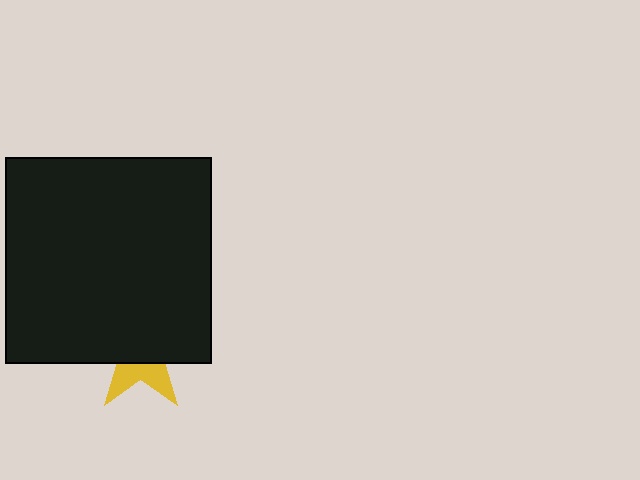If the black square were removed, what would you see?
You would see the complete yellow star.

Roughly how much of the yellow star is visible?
A small part of it is visible (roughly 36%).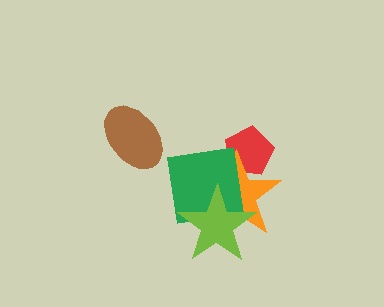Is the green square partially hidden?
Yes, it is partially covered by another shape.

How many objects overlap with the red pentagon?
1 object overlaps with the red pentagon.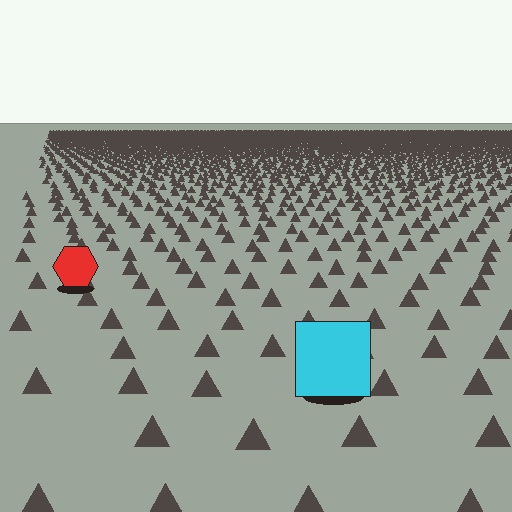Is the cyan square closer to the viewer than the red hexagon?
Yes. The cyan square is closer — you can tell from the texture gradient: the ground texture is coarser near it.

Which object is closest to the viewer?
The cyan square is closest. The texture marks near it are larger and more spread out.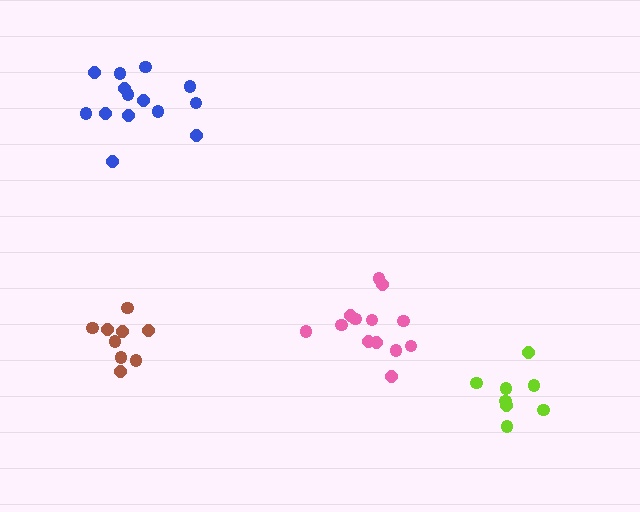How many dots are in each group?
Group 1: 14 dots, Group 2: 9 dots, Group 3: 8 dots, Group 4: 14 dots (45 total).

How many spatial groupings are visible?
There are 4 spatial groupings.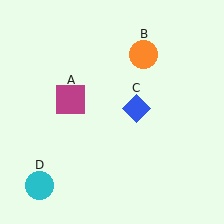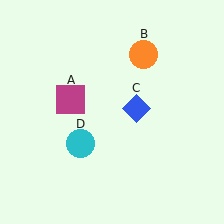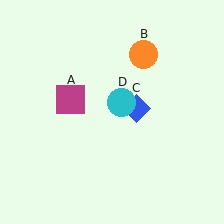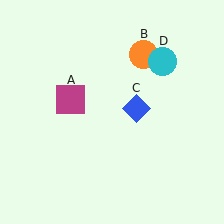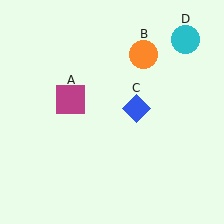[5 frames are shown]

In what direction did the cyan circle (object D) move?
The cyan circle (object D) moved up and to the right.